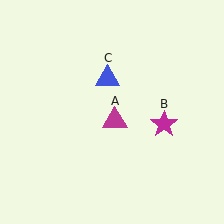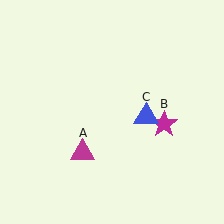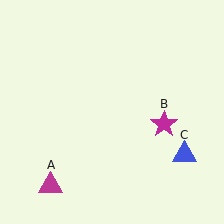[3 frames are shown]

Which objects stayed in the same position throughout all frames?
Magenta star (object B) remained stationary.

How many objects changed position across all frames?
2 objects changed position: magenta triangle (object A), blue triangle (object C).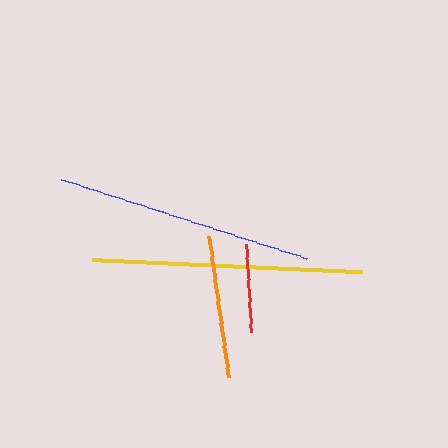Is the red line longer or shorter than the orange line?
The orange line is longer than the red line.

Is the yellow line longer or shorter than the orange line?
The yellow line is longer than the orange line.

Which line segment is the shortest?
The red line is the shortest at approximately 89 pixels.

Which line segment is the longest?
The yellow line is the longest at approximately 270 pixels.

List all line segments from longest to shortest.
From longest to shortest: yellow, blue, orange, red.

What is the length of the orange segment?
The orange segment is approximately 143 pixels long.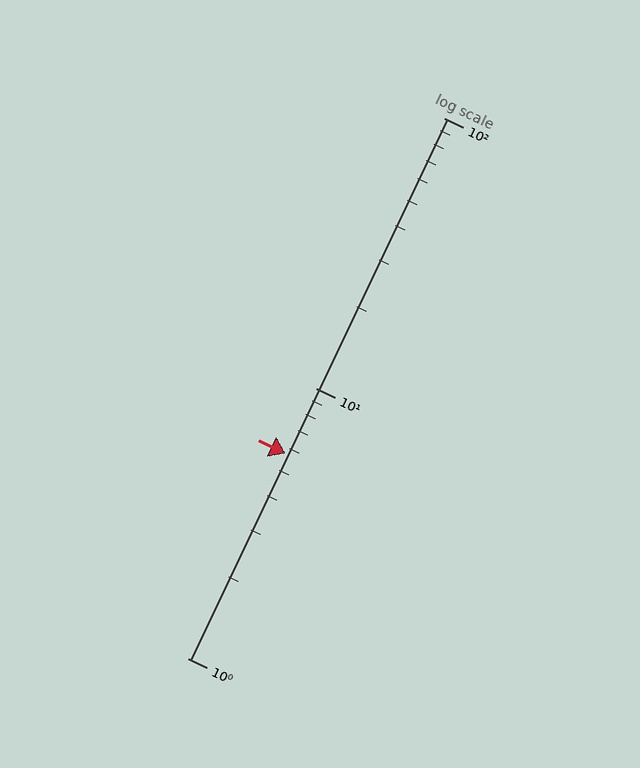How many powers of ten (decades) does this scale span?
The scale spans 2 decades, from 1 to 100.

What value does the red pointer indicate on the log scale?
The pointer indicates approximately 5.7.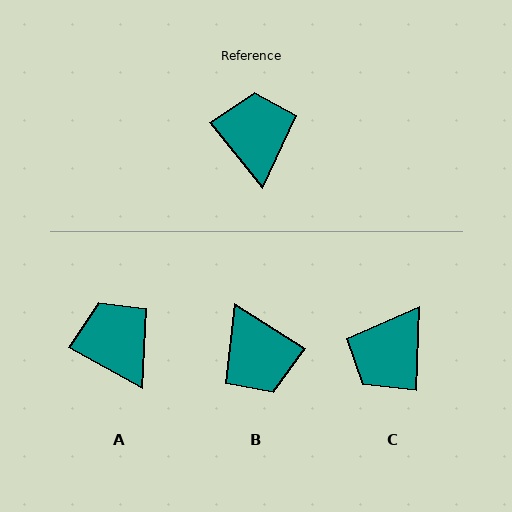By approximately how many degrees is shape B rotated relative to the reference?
Approximately 161 degrees clockwise.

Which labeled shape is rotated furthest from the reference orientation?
B, about 161 degrees away.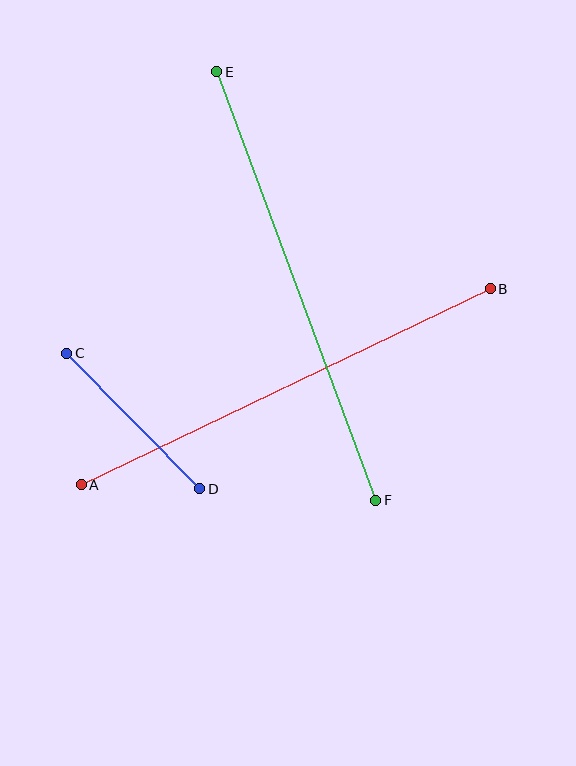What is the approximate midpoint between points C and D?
The midpoint is at approximately (133, 421) pixels.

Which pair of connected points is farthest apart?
Points E and F are farthest apart.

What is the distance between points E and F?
The distance is approximately 457 pixels.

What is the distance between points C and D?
The distance is approximately 190 pixels.